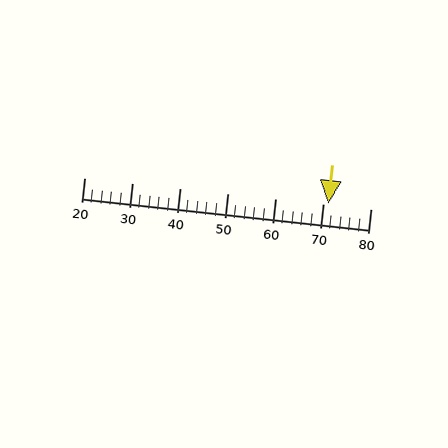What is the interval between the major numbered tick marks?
The major tick marks are spaced 10 units apart.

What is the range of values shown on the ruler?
The ruler shows values from 20 to 80.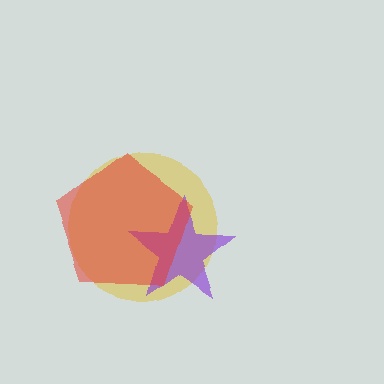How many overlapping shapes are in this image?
There are 3 overlapping shapes in the image.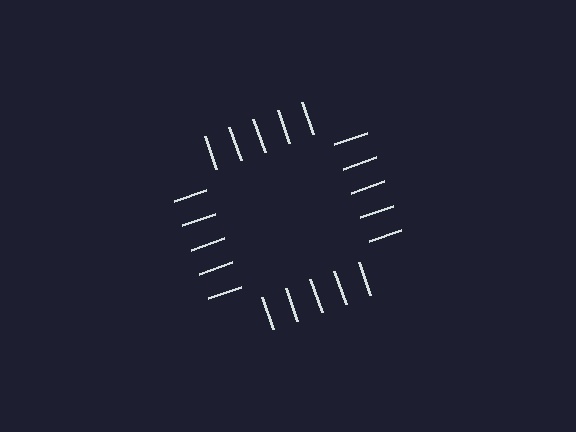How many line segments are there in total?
20 — 5 along each of the 4 edges.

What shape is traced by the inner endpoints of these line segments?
An illusory square — the line segments terminate on its edges but no continuous stroke is drawn.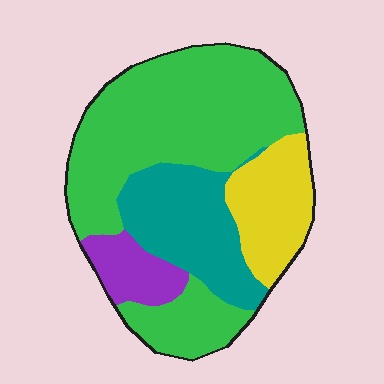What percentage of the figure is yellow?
Yellow takes up about one sixth (1/6) of the figure.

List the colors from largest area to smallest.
From largest to smallest: green, teal, yellow, purple.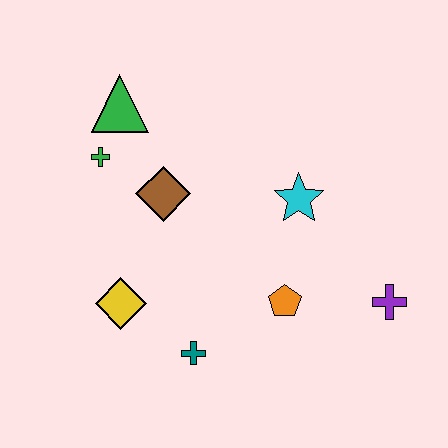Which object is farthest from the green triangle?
The purple cross is farthest from the green triangle.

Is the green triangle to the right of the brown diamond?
No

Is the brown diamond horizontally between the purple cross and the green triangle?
Yes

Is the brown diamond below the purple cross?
No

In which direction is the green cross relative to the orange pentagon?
The green cross is to the left of the orange pentagon.